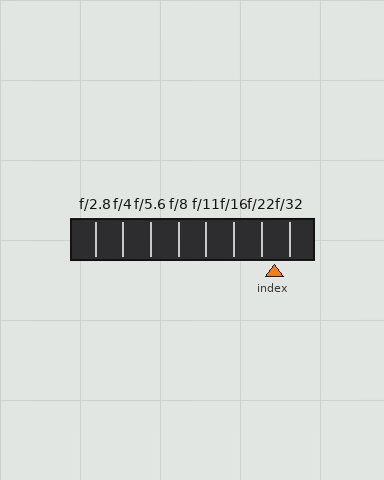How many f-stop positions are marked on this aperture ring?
There are 8 f-stop positions marked.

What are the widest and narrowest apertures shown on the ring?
The widest aperture shown is f/2.8 and the narrowest is f/32.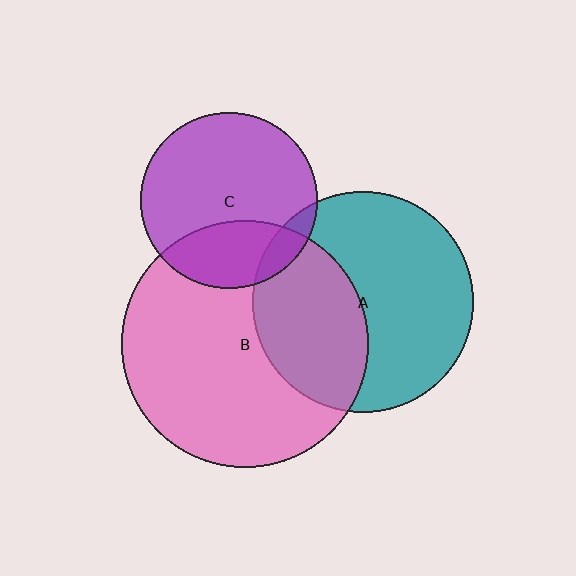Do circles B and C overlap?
Yes.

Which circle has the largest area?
Circle B (pink).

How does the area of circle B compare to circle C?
Approximately 2.0 times.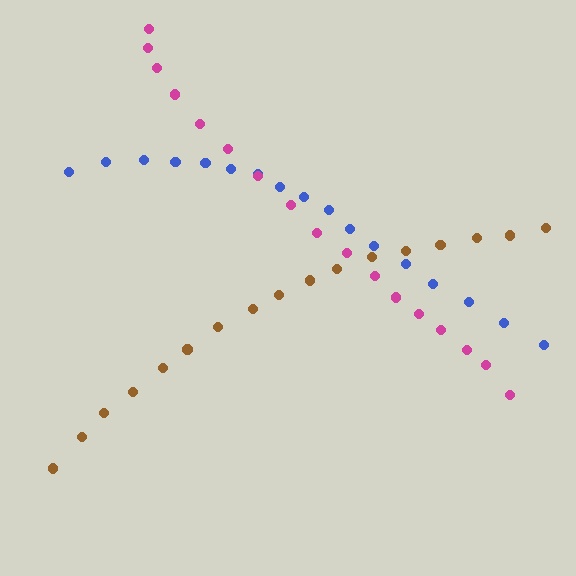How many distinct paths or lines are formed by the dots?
There are 3 distinct paths.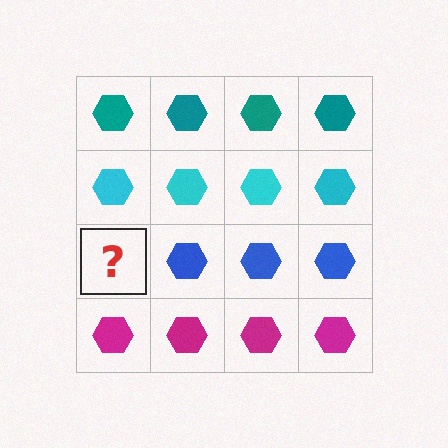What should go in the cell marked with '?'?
The missing cell should contain a blue hexagon.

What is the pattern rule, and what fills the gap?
The rule is that each row has a consistent color. The gap should be filled with a blue hexagon.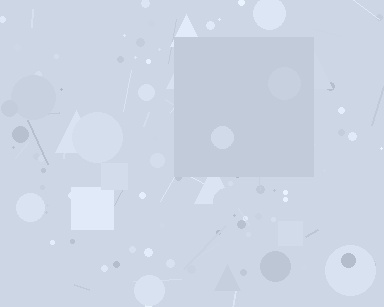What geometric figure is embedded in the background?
A square is embedded in the background.